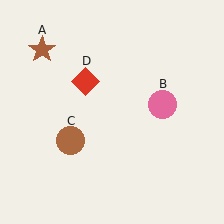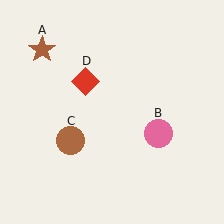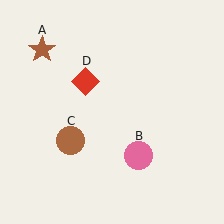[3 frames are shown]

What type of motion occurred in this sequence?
The pink circle (object B) rotated clockwise around the center of the scene.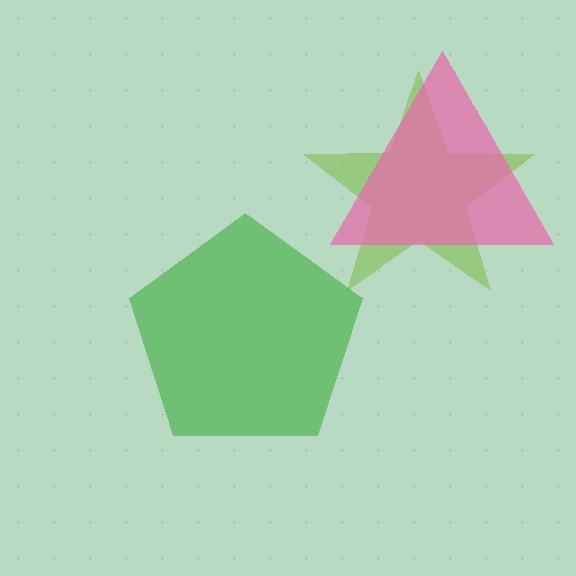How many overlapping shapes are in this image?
There are 3 overlapping shapes in the image.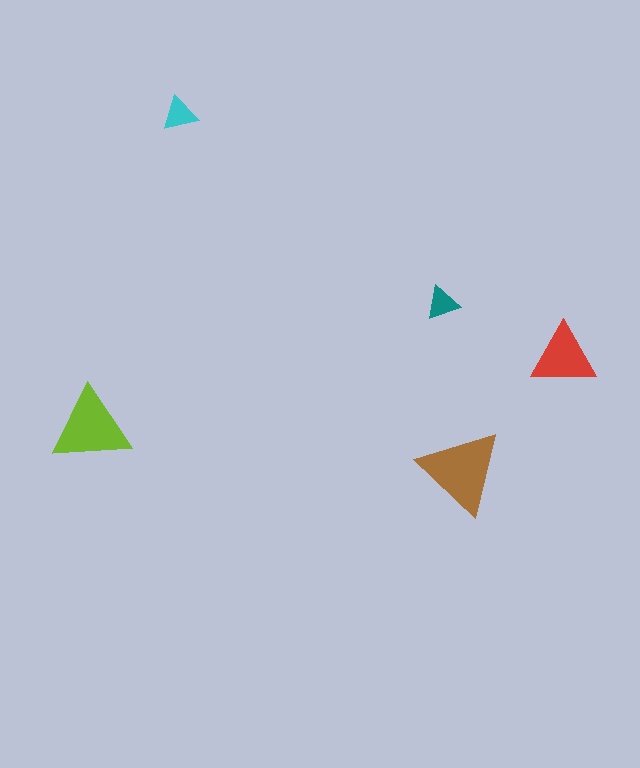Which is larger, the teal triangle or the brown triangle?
The brown one.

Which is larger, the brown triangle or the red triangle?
The brown one.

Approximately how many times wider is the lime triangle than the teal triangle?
About 2.5 times wider.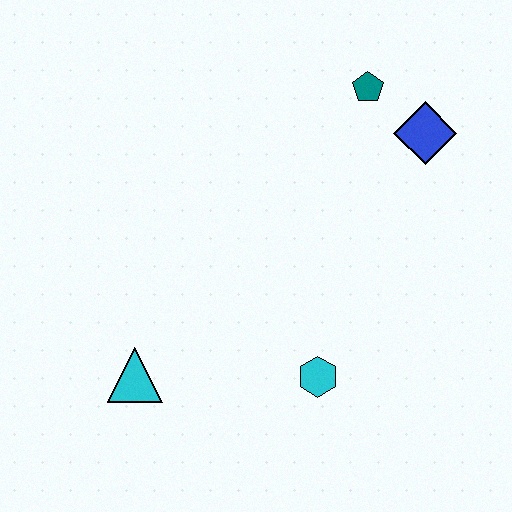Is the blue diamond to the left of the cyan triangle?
No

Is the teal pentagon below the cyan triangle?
No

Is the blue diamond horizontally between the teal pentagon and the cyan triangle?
No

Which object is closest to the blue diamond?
The teal pentagon is closest to the blue diamond.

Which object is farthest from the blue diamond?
The cyan triangle is farthest from the blue diamond.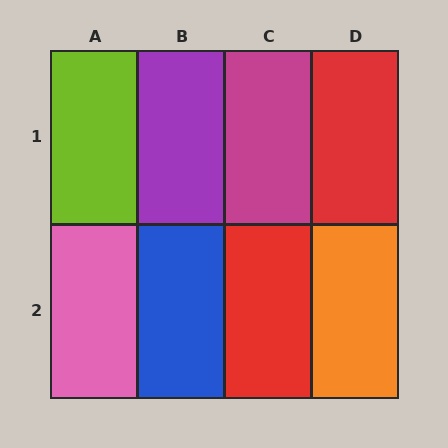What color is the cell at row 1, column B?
Purple.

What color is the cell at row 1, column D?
Red.